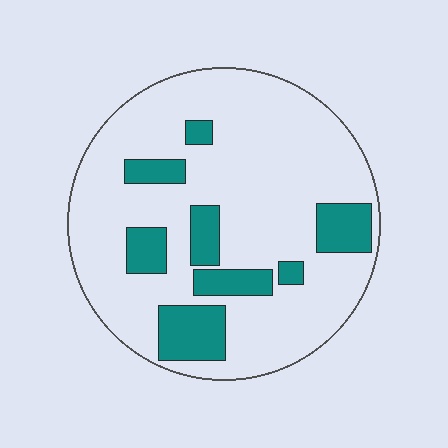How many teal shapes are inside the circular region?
8.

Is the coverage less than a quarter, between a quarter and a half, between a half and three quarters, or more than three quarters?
Less than a quarter.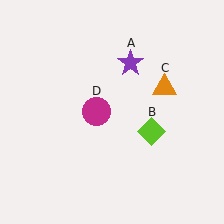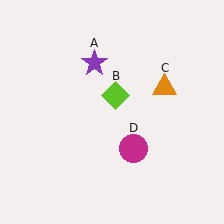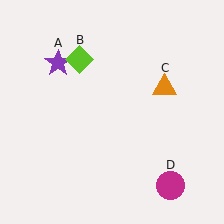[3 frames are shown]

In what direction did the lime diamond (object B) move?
The lime diamond (object B) moved up and to the left.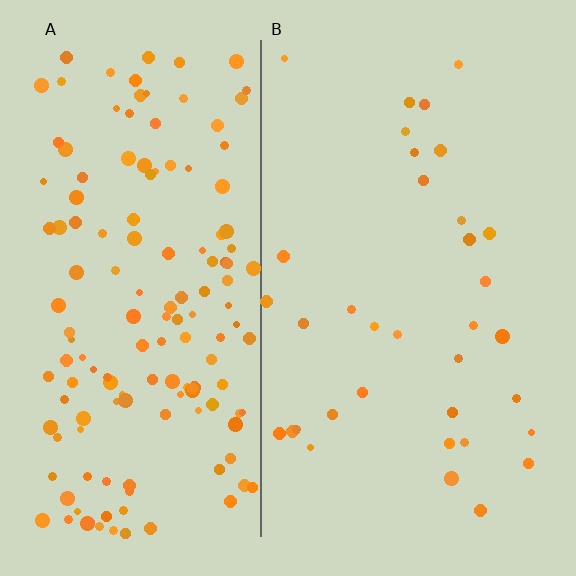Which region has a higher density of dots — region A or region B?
A (the left).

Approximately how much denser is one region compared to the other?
Approximately 4.1× — region A over region B.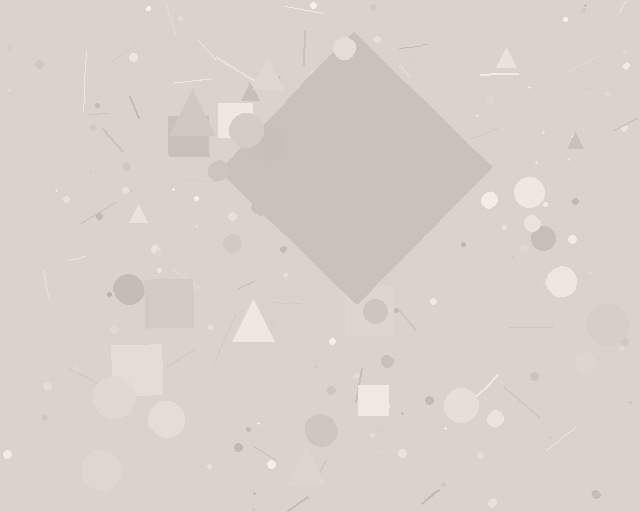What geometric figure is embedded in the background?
A diamond is embedded in the background.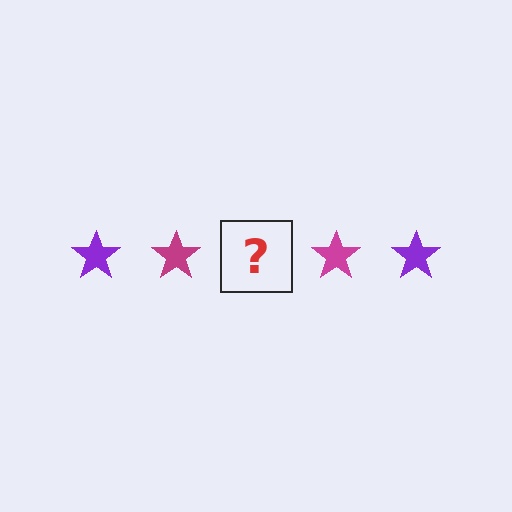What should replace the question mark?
The question mark should be replaced with a purple star.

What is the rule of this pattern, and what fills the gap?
The rule is that the pattern cycles through purple, magenta stars. The gap should be filled with a purple star.